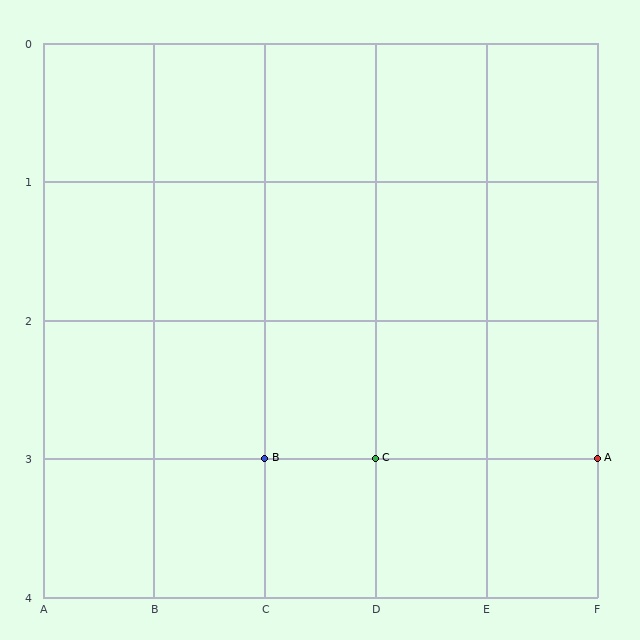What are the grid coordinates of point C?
Point C is at grid coordinates (D, 3).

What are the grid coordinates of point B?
Point B is at grid coordinates (C, 3).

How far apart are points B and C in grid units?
Points B and C are 1 column apart.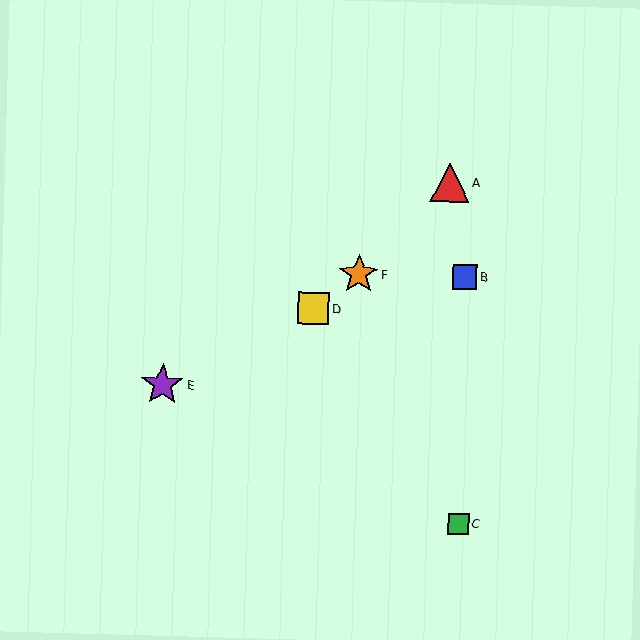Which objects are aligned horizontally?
Objects B, F are aligned horizontally.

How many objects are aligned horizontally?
2 objects (B, F) are aligned horizontally.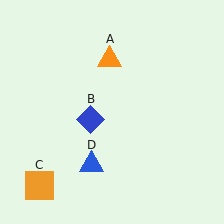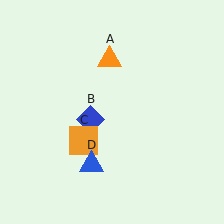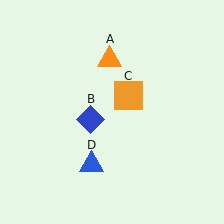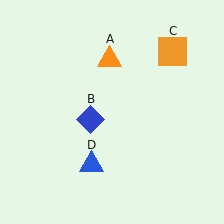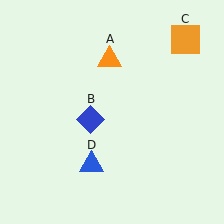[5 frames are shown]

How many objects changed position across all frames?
1 object changed position: orange square (object C).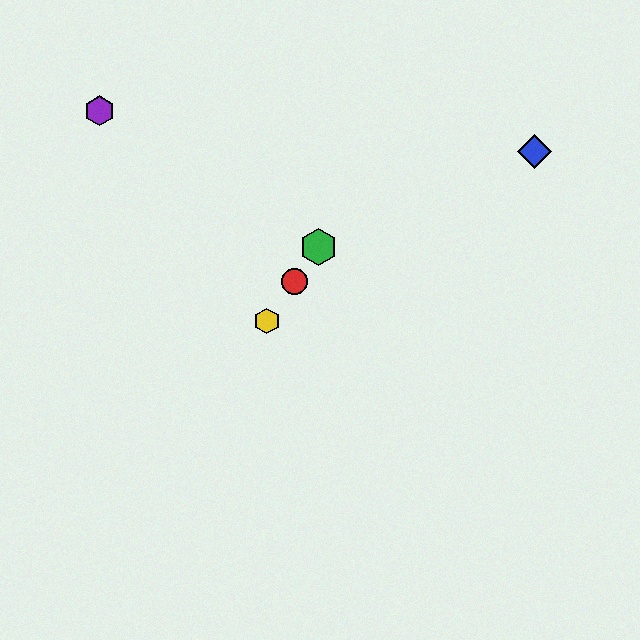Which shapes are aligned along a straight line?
The red circle, the green hexagon, the yellow hexagon are aligned along a straight line.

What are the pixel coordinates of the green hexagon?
The green hexagon is at (319, 247).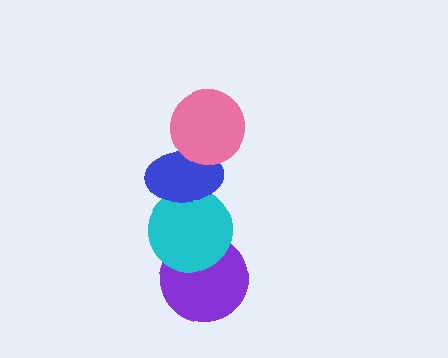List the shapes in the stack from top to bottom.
From top to bottom: the pink circle, the blue ellipse, the cyan circle, the purple circle.